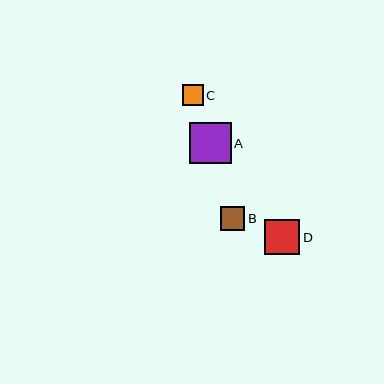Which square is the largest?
Square A is the largest with a size of approximately 41 pixels.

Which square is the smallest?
Square C is the smallest with a size of approximately 21 pixels.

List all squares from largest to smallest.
From largest to smallest: A, D, B, C.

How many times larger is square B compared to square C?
Square B is approximately 1.1 times the size of square C.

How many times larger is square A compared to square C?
Square A is approximately 2.0 times the size of square C.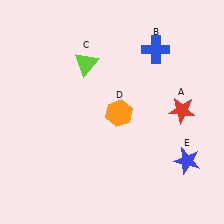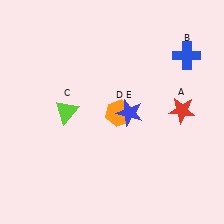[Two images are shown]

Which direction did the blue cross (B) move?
The blue cross (B) moved right.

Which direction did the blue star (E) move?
The blue star (E) moved left.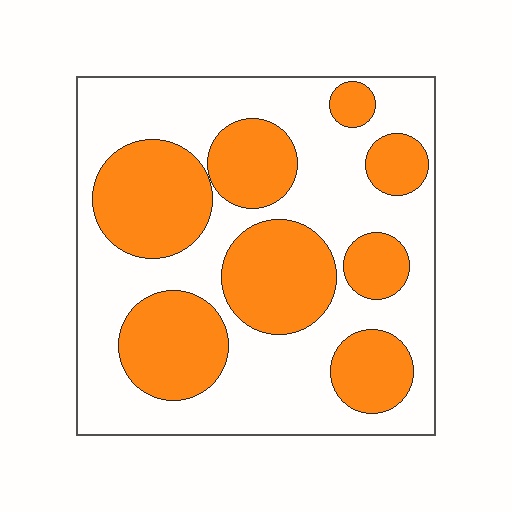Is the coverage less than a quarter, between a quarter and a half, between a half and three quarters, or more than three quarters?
Between a quarter and a half.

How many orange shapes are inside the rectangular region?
8.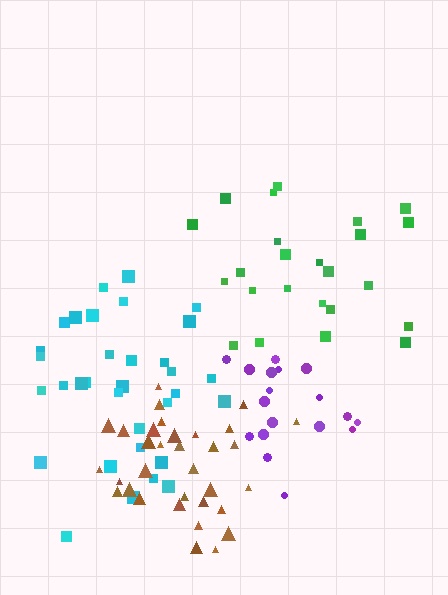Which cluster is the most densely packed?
Brown.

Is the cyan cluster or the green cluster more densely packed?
Cyan.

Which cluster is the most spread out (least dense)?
Green.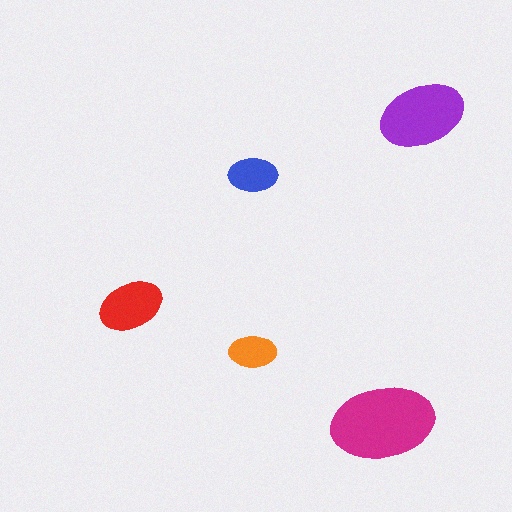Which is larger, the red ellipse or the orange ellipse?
The red one.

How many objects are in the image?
There are 5 objects in the image.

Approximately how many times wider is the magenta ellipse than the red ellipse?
About 1.5 times wider.